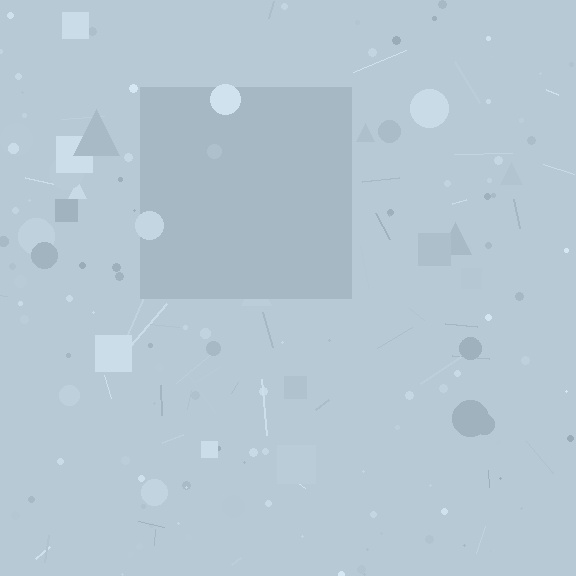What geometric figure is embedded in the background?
A square is embedded in the background.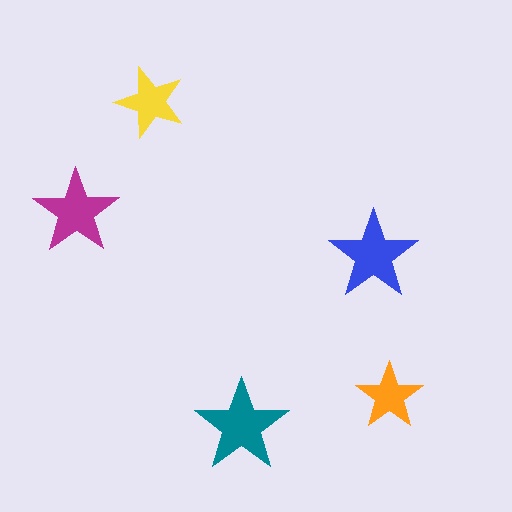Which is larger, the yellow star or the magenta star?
The magenta one.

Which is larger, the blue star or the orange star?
The blue one.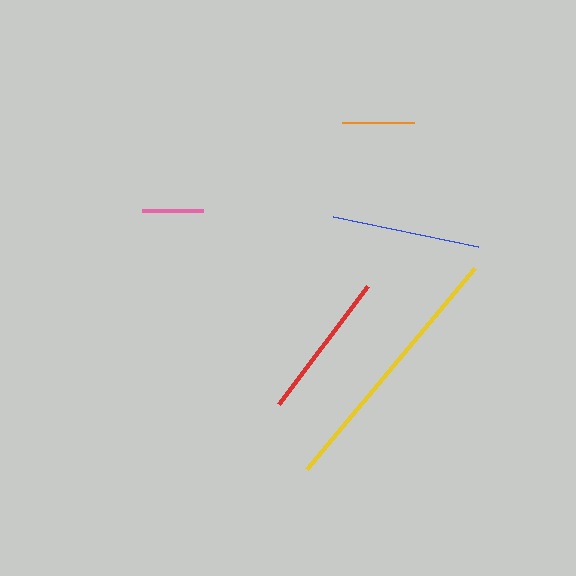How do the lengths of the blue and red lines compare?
The blue and red lines are approximately the same length.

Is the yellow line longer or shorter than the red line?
The yellow line is longer than the red line.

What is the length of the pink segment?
The pink segment is approximately 61 pixels long.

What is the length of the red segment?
The red segment is approximately 148 pixels long.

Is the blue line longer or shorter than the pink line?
The blue line is longer than the pink line.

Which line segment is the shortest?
The pink line is the shortest at approximately 61 pixels.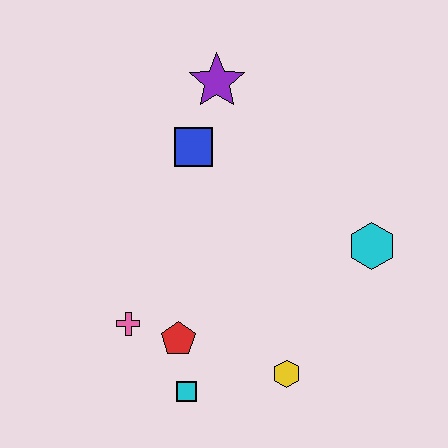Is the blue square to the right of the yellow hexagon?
No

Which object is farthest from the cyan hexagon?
The pink cross is farthest from the cyan hexagon.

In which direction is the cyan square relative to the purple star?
The cyan square is below the purple star.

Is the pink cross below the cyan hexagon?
Yes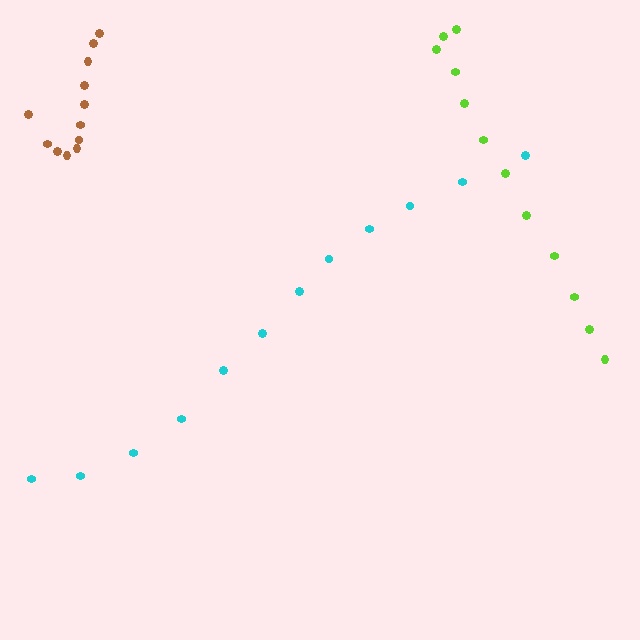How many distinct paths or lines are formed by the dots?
There are 3 distinct paths.